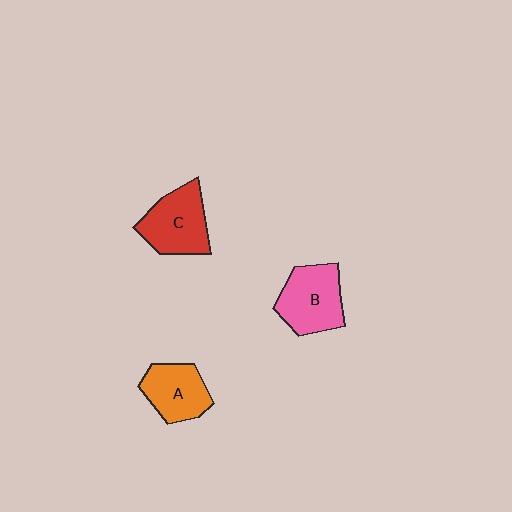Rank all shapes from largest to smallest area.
From largest to smallest: C (red), B (pink), A (orange).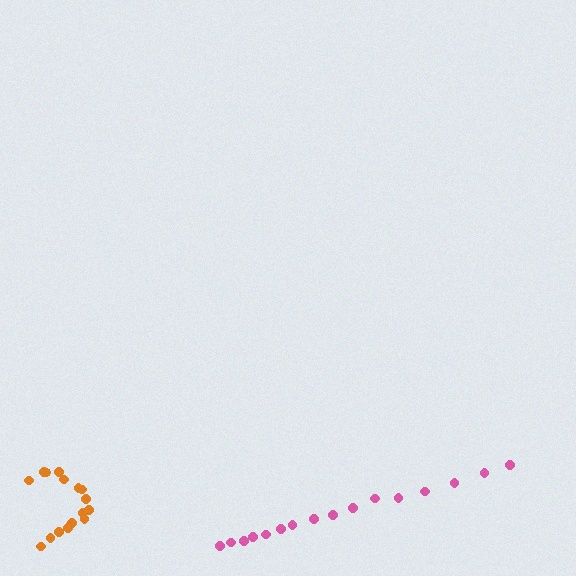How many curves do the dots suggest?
There are 2 distinct paths.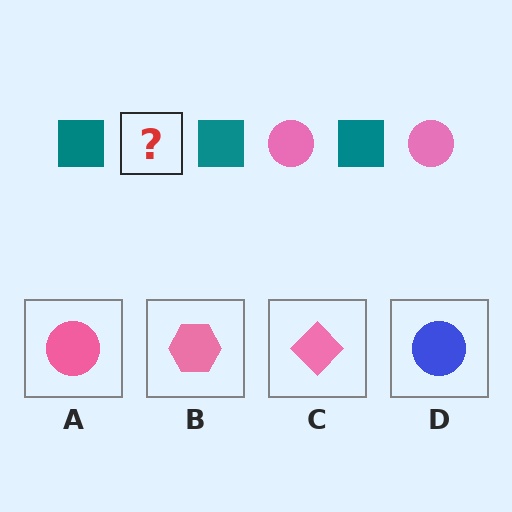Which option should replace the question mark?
Option A.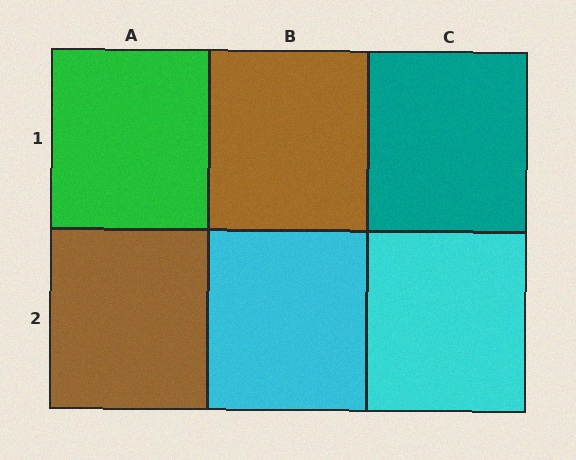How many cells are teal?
1 cell is teal.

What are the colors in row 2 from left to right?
Brown, cyan, cyan.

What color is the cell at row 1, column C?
Teal.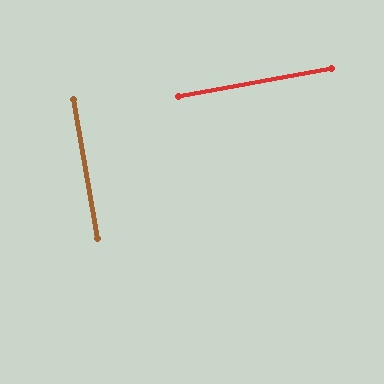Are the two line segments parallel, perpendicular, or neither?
Perpendicular — they meet at approximately 89°.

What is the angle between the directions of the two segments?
Approximately 89 degrees.